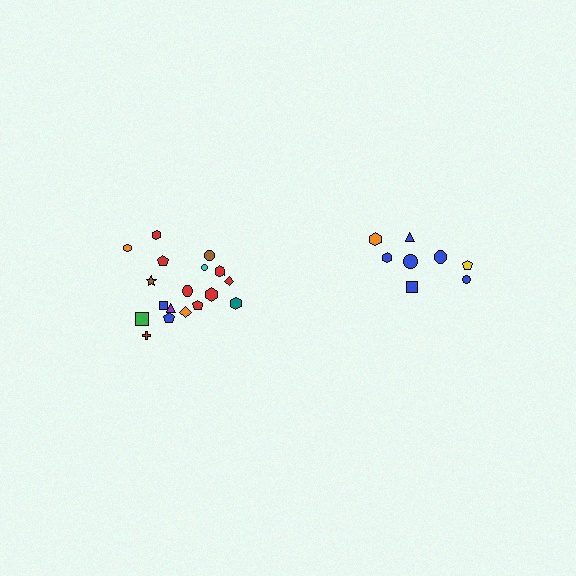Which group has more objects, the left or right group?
The left group.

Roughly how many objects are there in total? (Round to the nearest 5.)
Roughly 25 objects in total.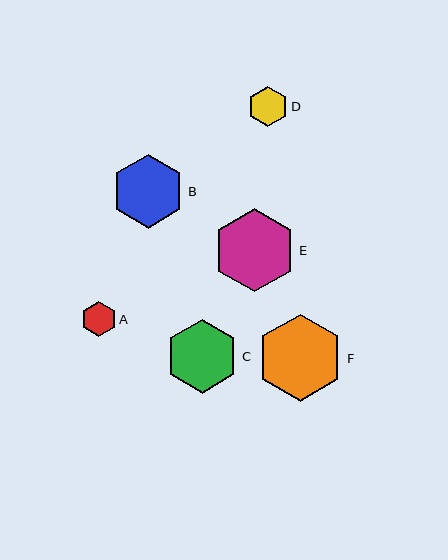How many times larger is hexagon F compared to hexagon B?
Hexagon F is approximately 1.2 times the size of hexagon B.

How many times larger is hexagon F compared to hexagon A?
Hexagon F is approximately 2.5 times the size of hexagon A.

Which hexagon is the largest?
Hexagon F is the largest with a size of approximately 87 pixels.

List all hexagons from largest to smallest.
From largest to smallest: F, E, B, C, D, A.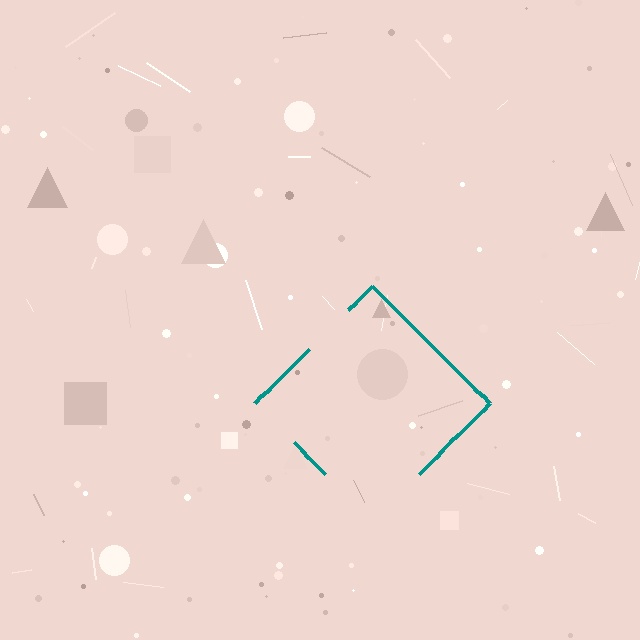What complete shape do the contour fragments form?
The contour fragments form a diamond.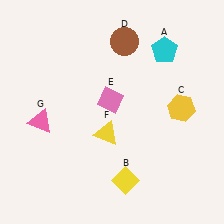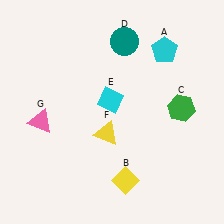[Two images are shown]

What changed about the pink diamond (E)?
In Image 1, E is pink. In Image 2, it changed to cyan.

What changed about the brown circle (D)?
In Image 1, D is brown. In Image 2, it changed to teal.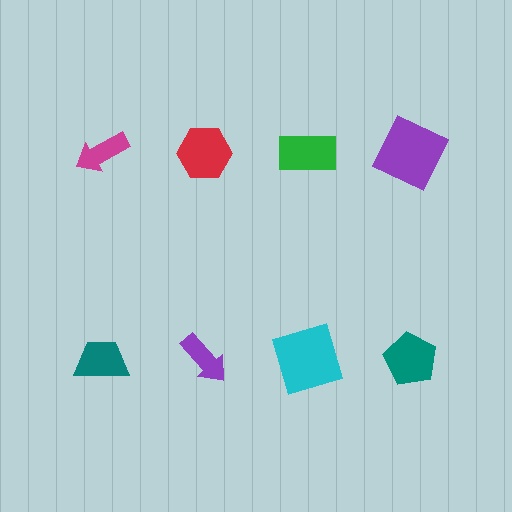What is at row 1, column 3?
A green rectangle.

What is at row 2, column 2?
A purple arrow.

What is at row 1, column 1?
A magenta arrow.